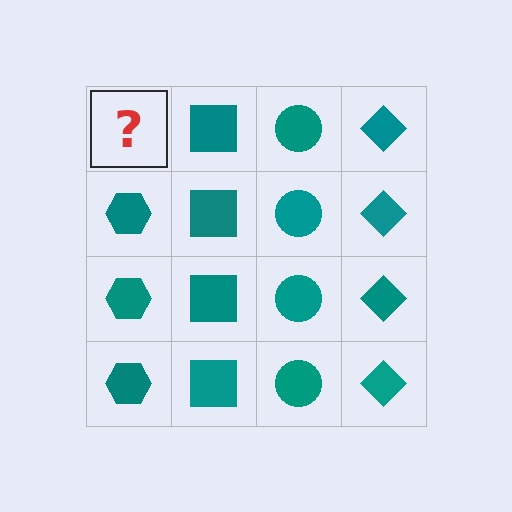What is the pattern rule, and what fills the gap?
The rule is that each column has a consistent shape. The gap should be filled with a teal hexagon.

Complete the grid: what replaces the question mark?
The question mark should be replaced with a teal hexagon.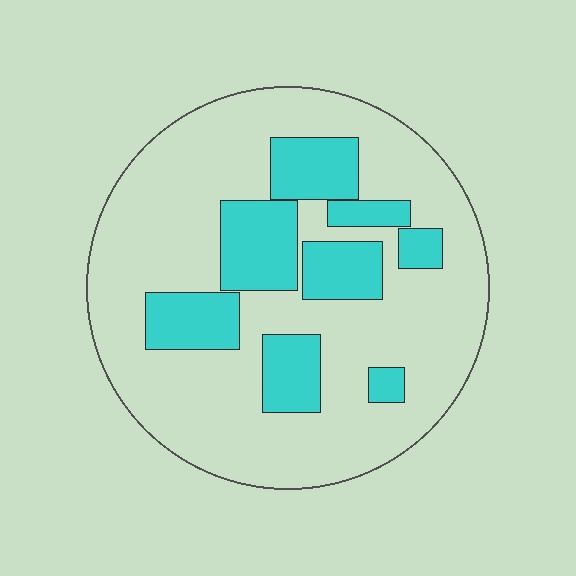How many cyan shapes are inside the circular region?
8.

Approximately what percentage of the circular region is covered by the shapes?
Approximately 25%.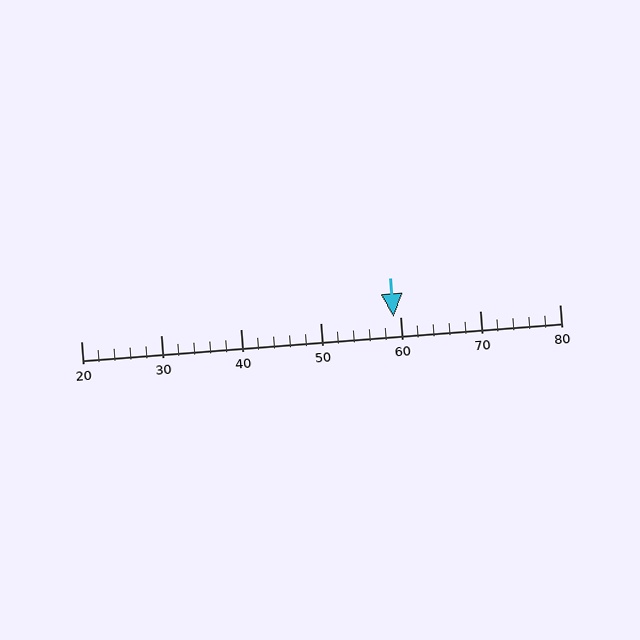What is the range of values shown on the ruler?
The ruler shows values from 20 to 80.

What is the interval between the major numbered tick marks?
The major tick marks are spaced 10 units apart.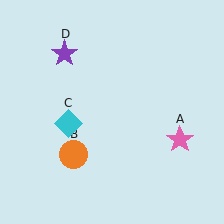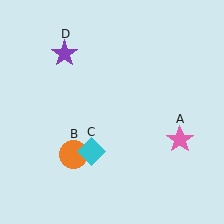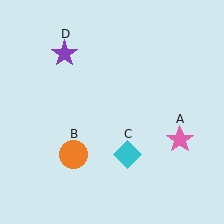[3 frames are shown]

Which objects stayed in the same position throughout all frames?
Pink star (object A) and orange circle (object B) and purple star (object D) remained stationary.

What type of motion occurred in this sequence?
The cyan diamond (object C) rotated counterclockwise around the center of the scene.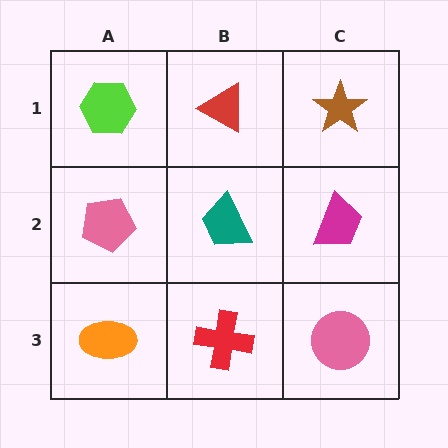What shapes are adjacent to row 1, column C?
A magenta trapezoid (row 2, column C), a red triangle (row 1, column B).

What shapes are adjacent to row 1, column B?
A teal trapezoid (row 2, column B), a lime hexagon (row 1, column A), a brown star (row 1, column C).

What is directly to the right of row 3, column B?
A pink circle.